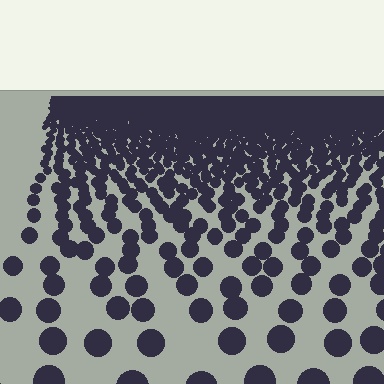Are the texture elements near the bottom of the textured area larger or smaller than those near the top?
Larger. Near the bottom, elements are closer to the viewer and appear at a bigger on-screen size.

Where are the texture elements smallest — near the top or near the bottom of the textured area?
Near the top.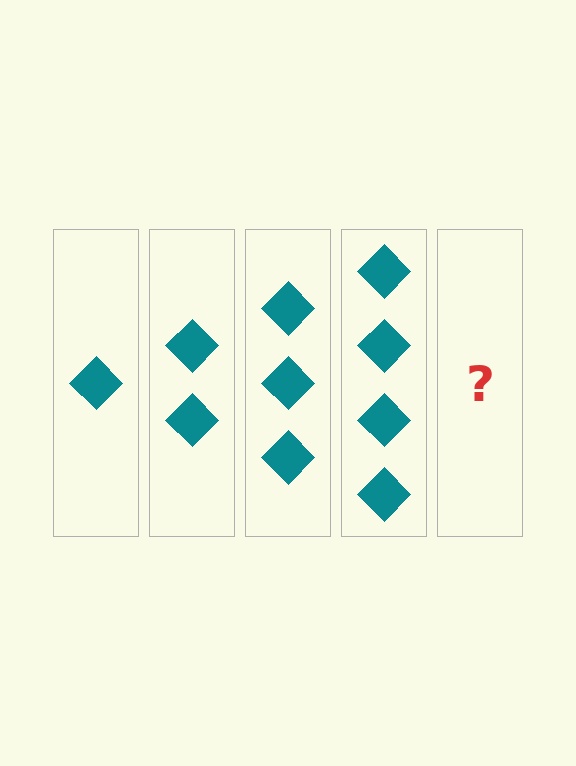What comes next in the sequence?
The next element should be 5 diamonds.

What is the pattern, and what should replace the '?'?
The pattern is that each step adds one more diamond. The '?' should be 5 diamonds.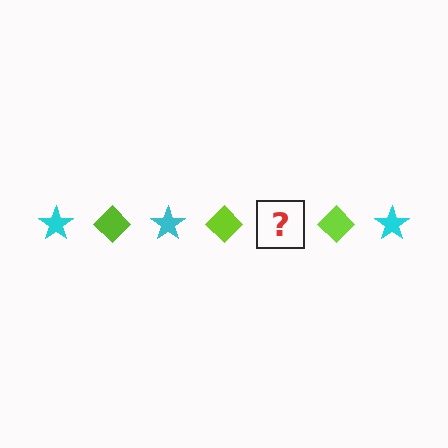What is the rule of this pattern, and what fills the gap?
The rule is that the pattern alternates between cyan star and lime diamond. The gap should be filled with a cyan star.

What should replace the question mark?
The question mark should be replaced with a cyan star.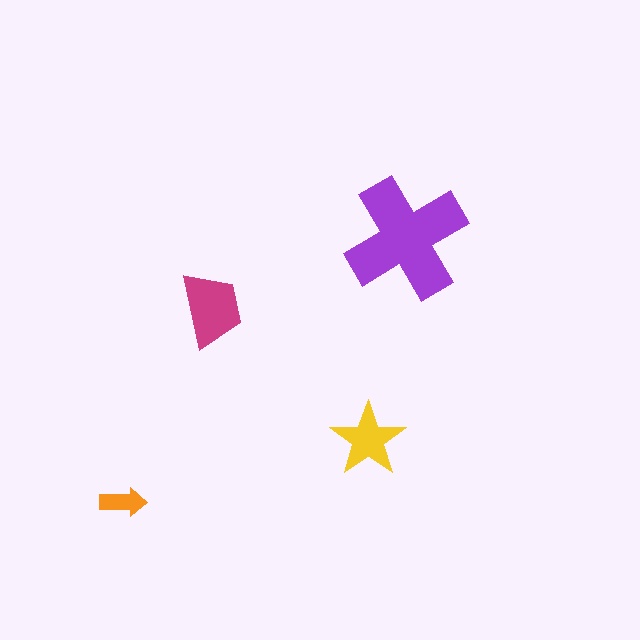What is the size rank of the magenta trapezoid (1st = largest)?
2nd.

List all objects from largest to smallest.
The purple cross, the magenta trapezoid, the yellow star, the orange arrow.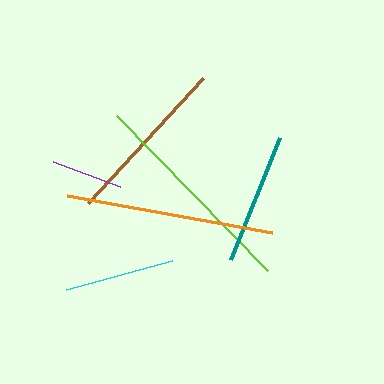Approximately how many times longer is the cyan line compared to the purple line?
The cyan line is approximately 1.5 times the length of the purple line.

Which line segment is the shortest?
The purple line is the shortest at approximately 72 pixels.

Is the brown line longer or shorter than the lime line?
The lime line is longer than the brown line.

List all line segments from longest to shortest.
From longest to shortest: lime, orange, brown, teal, cyan, purple.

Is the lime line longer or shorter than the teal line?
The lime line is longer than the teal line.